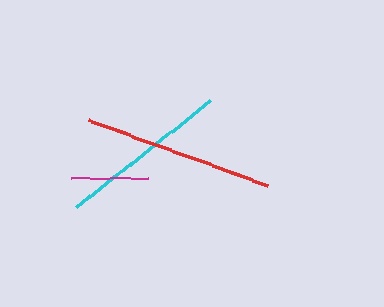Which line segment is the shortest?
The magenta line is the shortest at approximately 78 pixels.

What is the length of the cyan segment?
The cyan segment is approximately 172 pixels long.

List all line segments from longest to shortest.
From longest to shortest: red, cyan, magenta.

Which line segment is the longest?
The red line is the longest at approximately 191 pixels.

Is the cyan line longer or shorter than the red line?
The red line is longer than the cyan line.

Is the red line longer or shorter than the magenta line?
The red line is longer than the magenta line.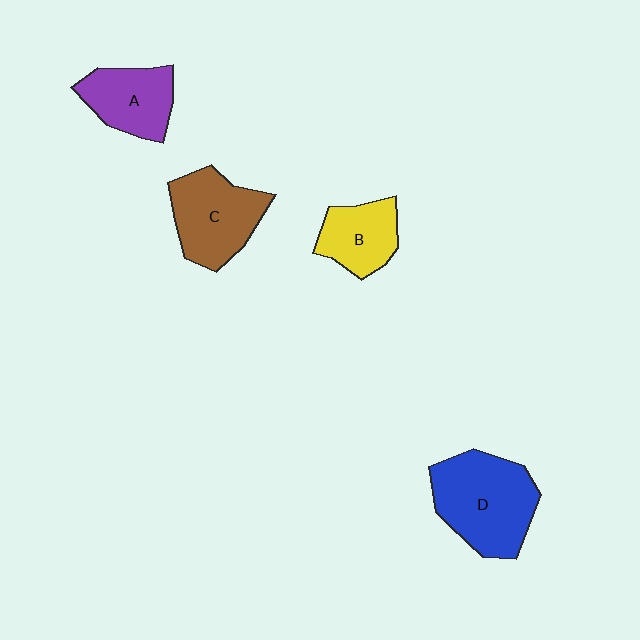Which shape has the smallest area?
Shape B (yellow).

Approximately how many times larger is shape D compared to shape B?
Approximately 1.8 times.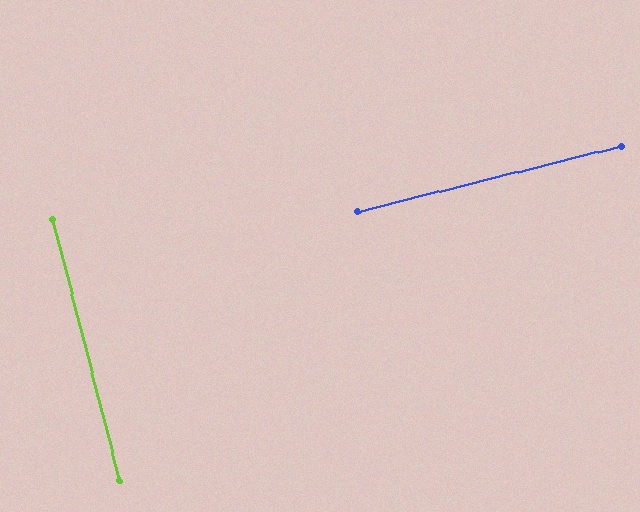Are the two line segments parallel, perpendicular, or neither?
Perpendicular — they meet at approximately 90°.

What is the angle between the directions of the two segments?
Approximately 90 degrees.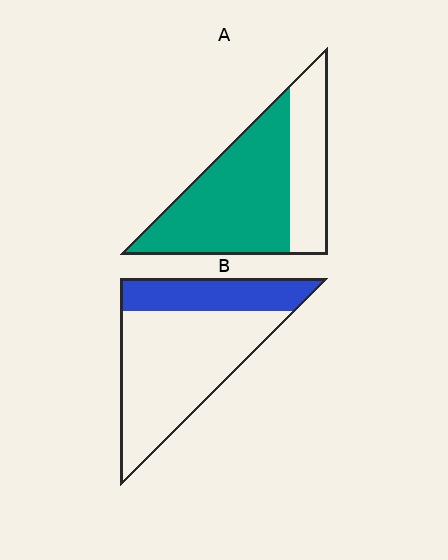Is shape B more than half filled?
No.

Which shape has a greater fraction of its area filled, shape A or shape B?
Shape A.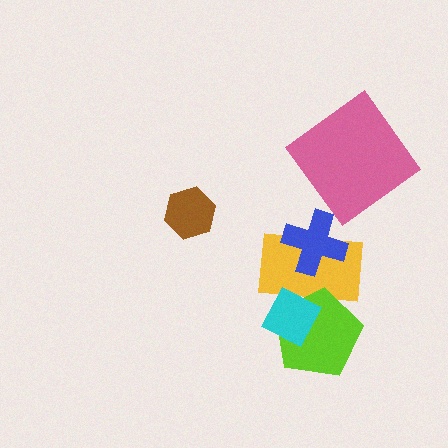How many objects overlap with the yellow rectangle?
3 objects overlap with the yellow rectangle.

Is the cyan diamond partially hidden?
No, no other shape covers it.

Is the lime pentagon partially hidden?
Yes, it is partially covered by another shape.